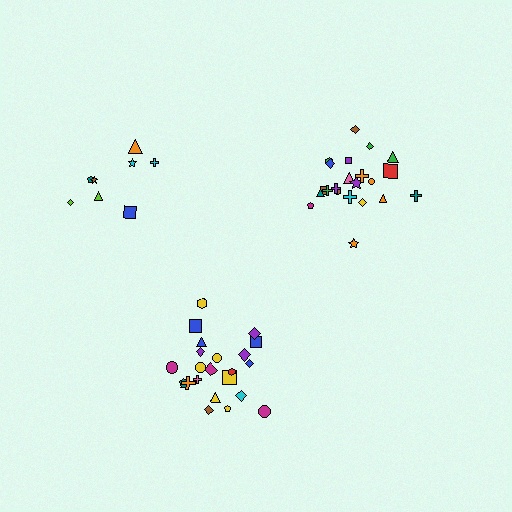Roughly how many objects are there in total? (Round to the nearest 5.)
Roughly 50 objects in total.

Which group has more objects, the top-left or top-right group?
The top-right group.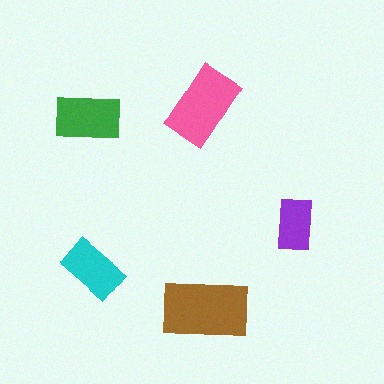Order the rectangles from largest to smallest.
the brown one, the pink one, the green one, the cyan one, the purple one.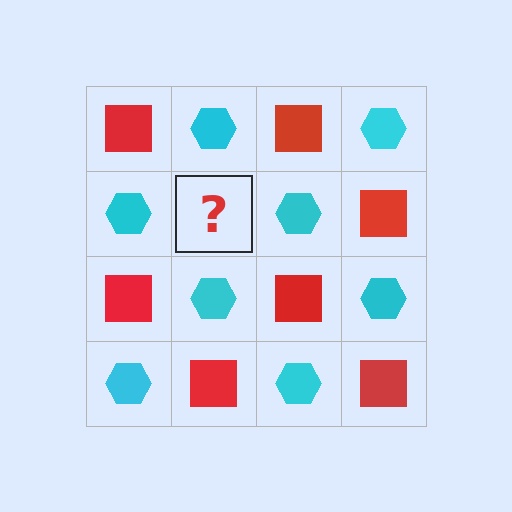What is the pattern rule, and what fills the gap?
The rule is that it alternates red square and cyan hexagon in a checkerboard pattern. The gap should be filled with a red square.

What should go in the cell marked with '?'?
The missing cell should contain a red square.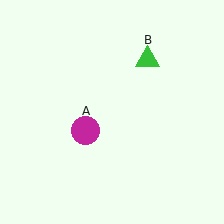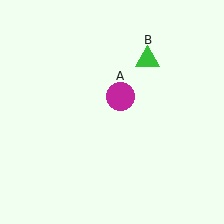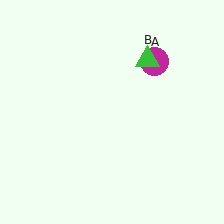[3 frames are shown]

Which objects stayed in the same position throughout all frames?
Green triangle (object B) remained stationary.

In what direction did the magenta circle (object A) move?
The magenta circle (object A) moved up and to the right.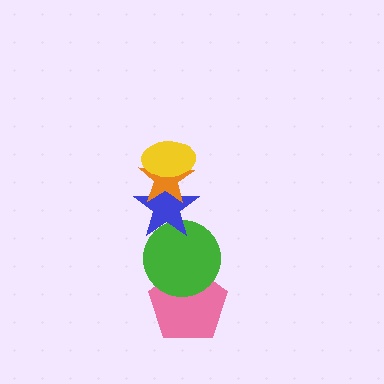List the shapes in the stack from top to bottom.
From top to bottom: the yellow ellipse, the orange star, the blue star, the green circle, the pink pentagon.